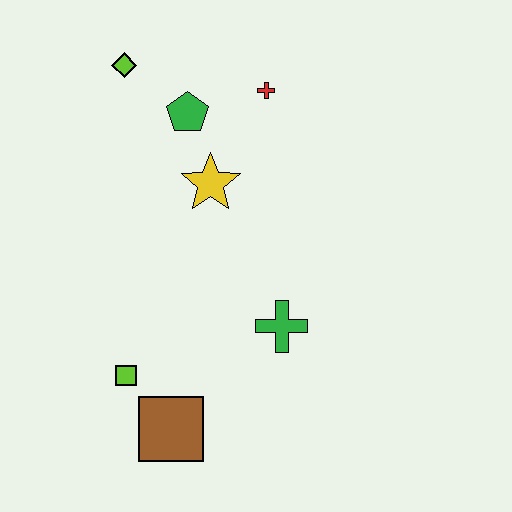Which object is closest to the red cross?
The green pentagon is closest to the red cross.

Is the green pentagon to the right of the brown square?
Yes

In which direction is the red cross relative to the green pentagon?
The red cross is to the right of the green pentagon.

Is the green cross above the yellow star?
No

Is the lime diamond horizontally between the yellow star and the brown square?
No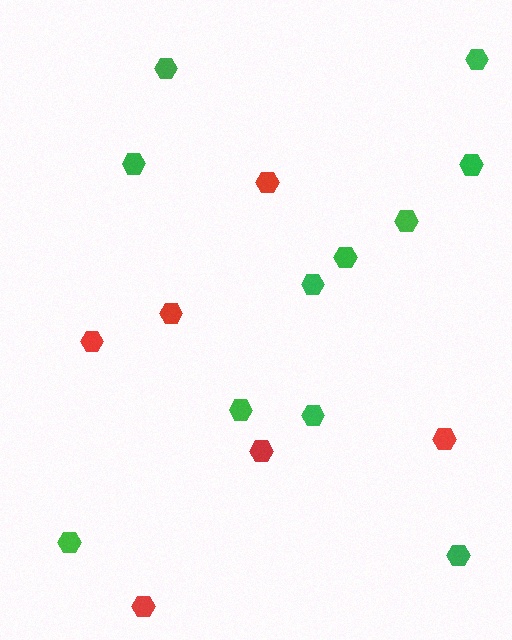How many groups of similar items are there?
There are 2 groups: one group of green hexagons (11) and one group of red hexagons (6).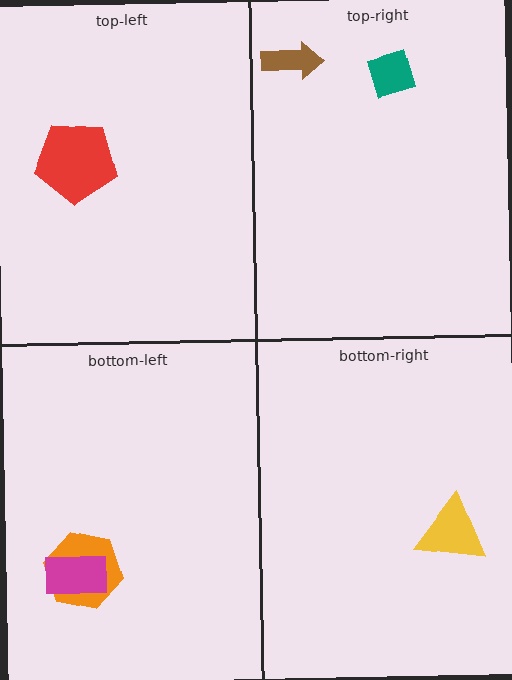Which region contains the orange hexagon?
The bottom-left region.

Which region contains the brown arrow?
The top-right region.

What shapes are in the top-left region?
The red pentagon.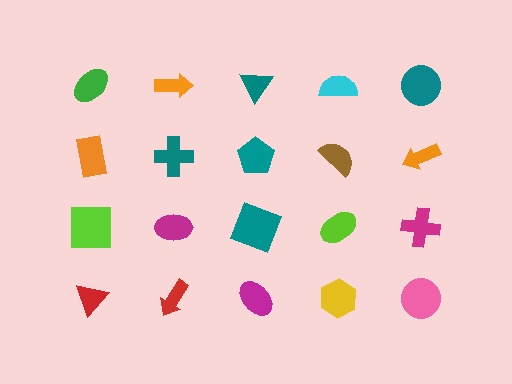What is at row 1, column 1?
A green ellipse.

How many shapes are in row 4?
5 shapes.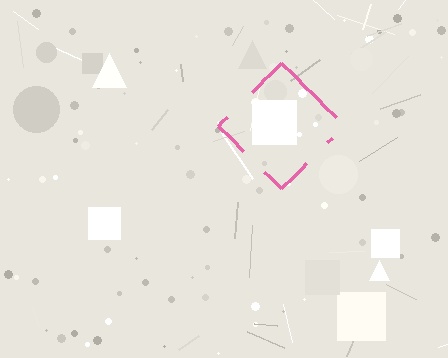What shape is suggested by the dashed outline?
The dashed outline suggests a diamond.